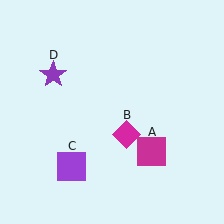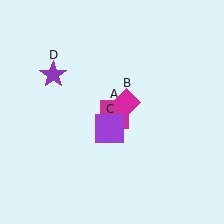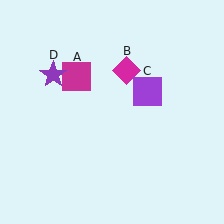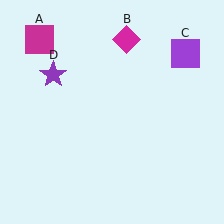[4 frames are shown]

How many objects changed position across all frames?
3 objects changed position: magenta square (object A), magenta diamond (object B), purple square (object C).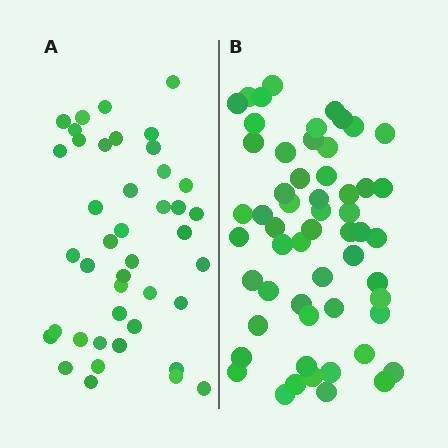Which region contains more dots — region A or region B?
Region B (the right region) has more dots.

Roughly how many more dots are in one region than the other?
Region B has approximately 15 more dots than region A.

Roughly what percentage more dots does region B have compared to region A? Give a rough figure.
About 35% more.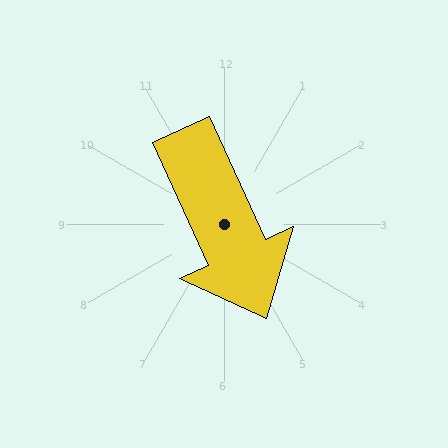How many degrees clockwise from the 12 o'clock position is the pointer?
Approximately 156 degrees.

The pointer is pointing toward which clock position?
Roughly 5 o'clock.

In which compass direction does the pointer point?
Southeast.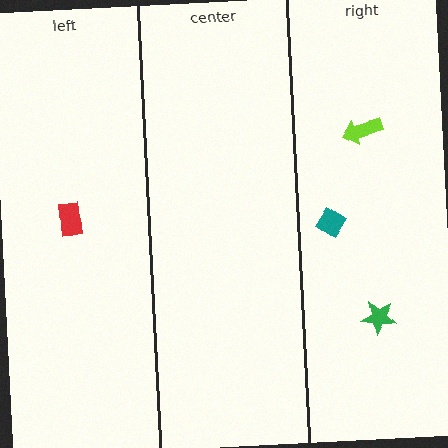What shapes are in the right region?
The teal diamond, the green star, the lime arrow.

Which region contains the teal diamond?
The right region.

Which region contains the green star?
The right region.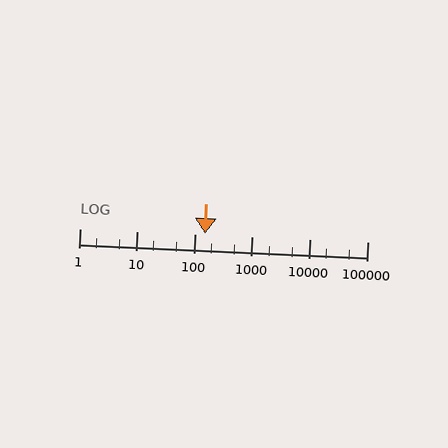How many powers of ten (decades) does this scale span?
The scale spans 5 decades, from 1 to 100000.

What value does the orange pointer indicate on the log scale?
The pointer indicates approximately 150.